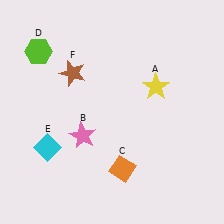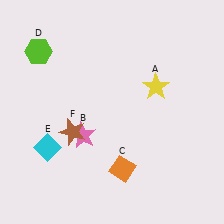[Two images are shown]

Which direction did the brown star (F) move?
The brown star (F) moved down.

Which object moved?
The brown star (F) moved down.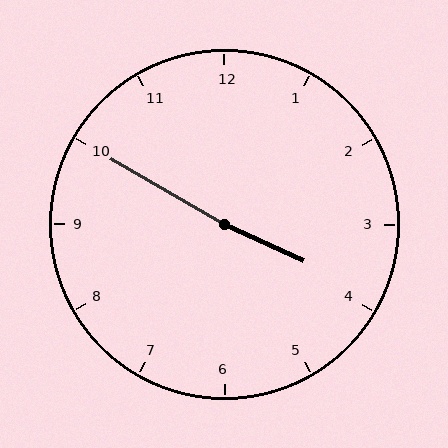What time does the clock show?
3:50.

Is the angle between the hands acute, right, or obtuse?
It is obtuse.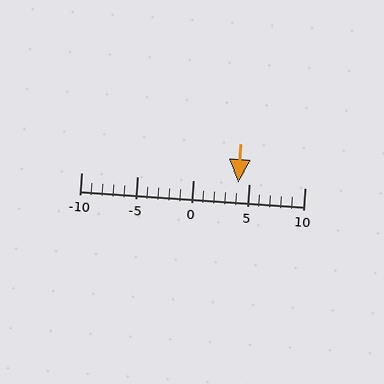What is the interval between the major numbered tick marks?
The major tick marks are spaced 5 units apart.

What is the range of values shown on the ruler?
The ruler shows values from -10 to 10.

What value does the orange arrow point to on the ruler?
The orange arrow points to approximately 4.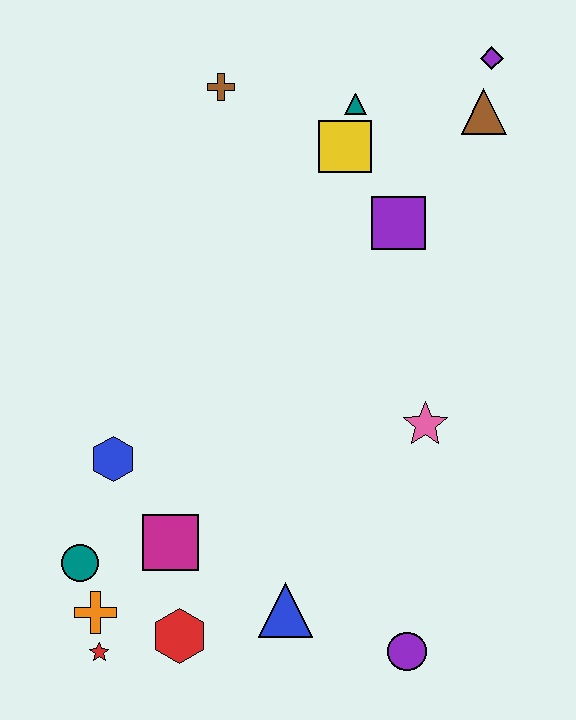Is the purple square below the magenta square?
No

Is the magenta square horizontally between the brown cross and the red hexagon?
No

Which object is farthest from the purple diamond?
The red star is farthest from the purple diamond.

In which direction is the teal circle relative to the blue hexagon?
The teal circle is below the blue hexagon.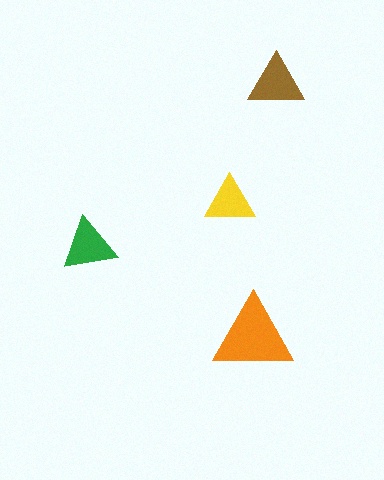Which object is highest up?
The brown triangle is topmost.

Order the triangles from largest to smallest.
the orange one, the brown one, the green one, the yellow one.